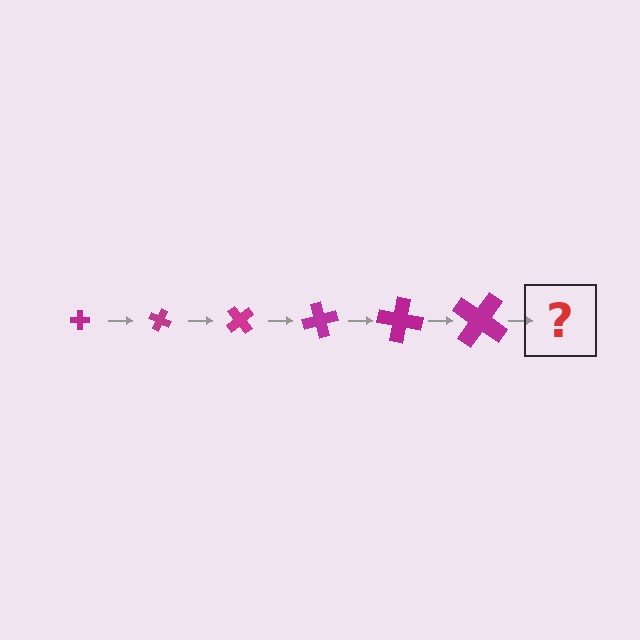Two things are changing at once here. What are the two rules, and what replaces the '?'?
The two rules are that the cross grows larger each step and it rotates 25 degrees each step. The '?' should be a cross, larger than the previous one and rotated 150 degrees from the start.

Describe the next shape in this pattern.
It should be a cross, larger than the previous one and rotated 150 degrees from the start.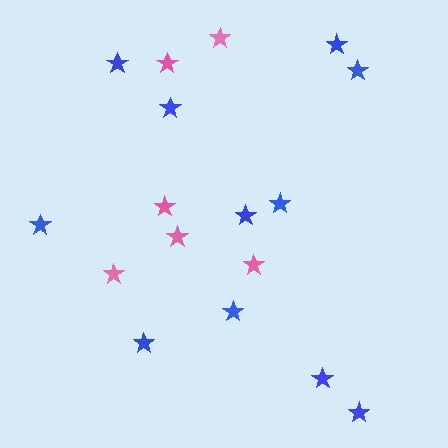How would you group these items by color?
There are 2 groups: one group of pink stars (6) and one group of blue stars (11).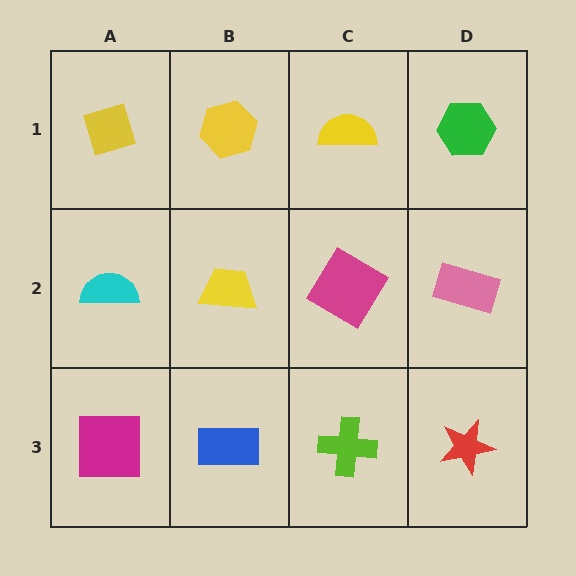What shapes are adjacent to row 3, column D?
A pink rectangle (row 2, column D), a lime cross (row 3, column C).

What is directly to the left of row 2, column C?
A yellow trapezoid.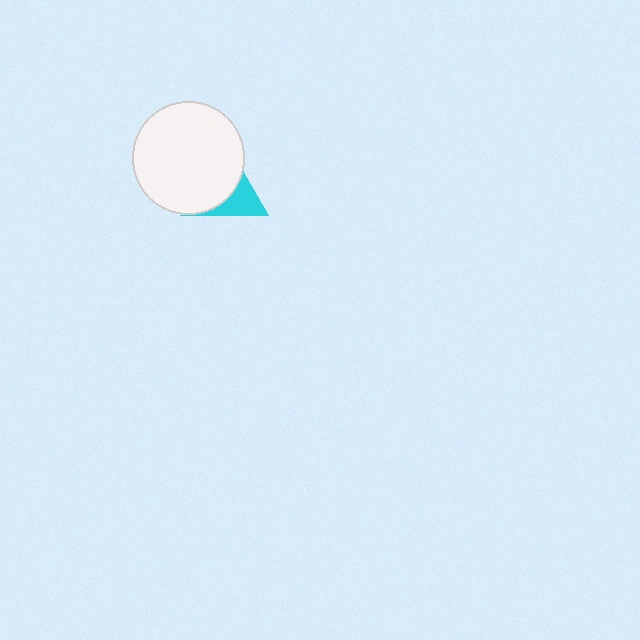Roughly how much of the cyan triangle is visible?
A small part of it is visible (roughly 35%).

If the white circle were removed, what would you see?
You would see the complete cyan triangle.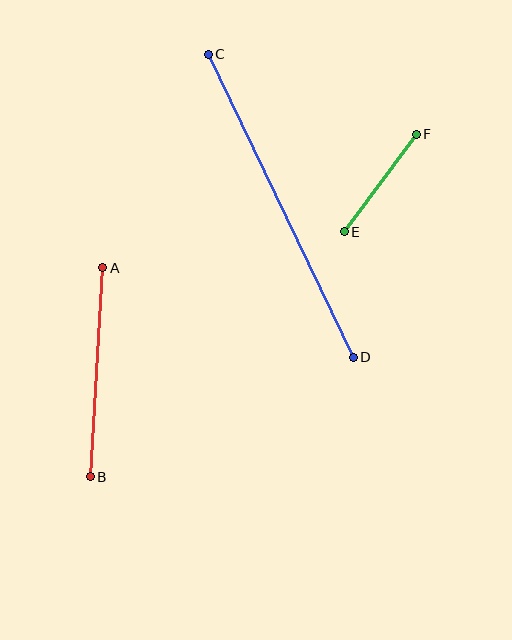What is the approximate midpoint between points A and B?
The midpoint is at approximately (96, 372) pixels.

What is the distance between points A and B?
The distance is approximately 209 pixels.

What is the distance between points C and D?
The distance is approximately 336 pixels.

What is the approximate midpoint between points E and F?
The midpoint is at approximately (380, 183) pixels.